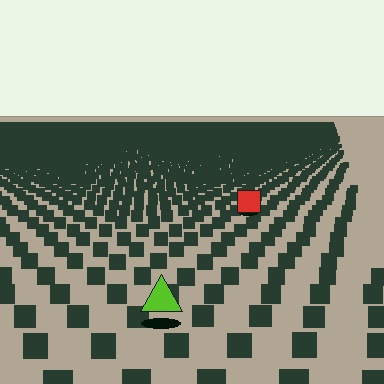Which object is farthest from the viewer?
The red square is farthest from the viewer. It appears smaller and the ground texture around it is denser.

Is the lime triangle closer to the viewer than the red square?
Yes. The lime triangle is closer — you can tell from the texture gradient: the ground texture is coarser near it.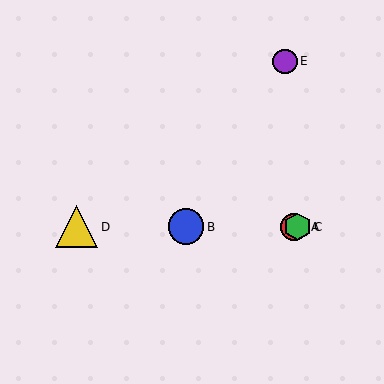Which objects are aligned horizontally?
Objects A, B, C, D are aligned horizontally.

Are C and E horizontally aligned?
No, C is at y≈227 and E is at y≈61.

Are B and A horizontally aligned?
Yes, both are at y≈227.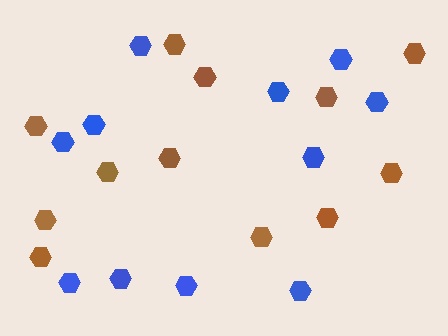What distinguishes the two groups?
There are 2 groups: one group of blue hexagons (11) and one group of brown hexagons (12).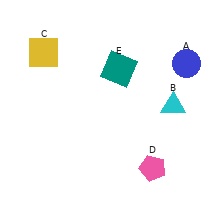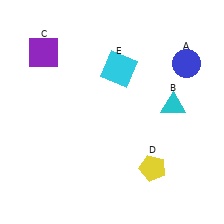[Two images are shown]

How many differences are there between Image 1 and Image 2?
There are 3 differences between the two images.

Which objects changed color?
C changed from yellow to purple. D changed from pink to yellow. E changed from teal to cyan.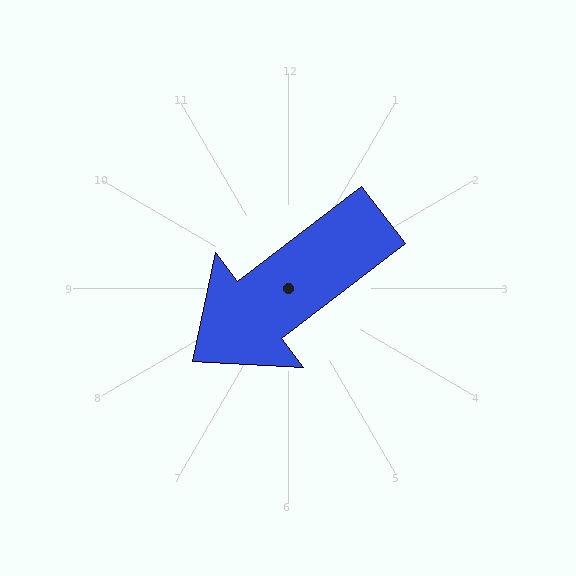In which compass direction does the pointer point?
Southwest.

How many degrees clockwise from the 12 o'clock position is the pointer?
Approximately 233 degrees.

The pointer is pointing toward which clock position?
Roughly 8 o'clock.